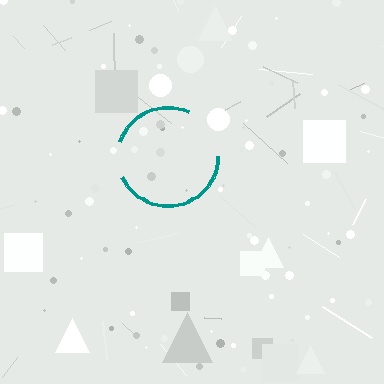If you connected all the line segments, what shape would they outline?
They would outline a circle.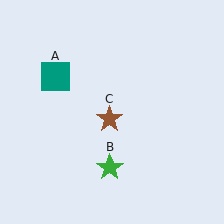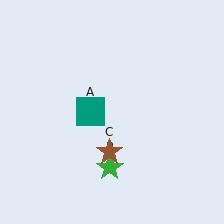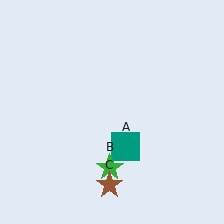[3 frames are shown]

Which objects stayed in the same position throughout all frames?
Green star (object B) remained stationary.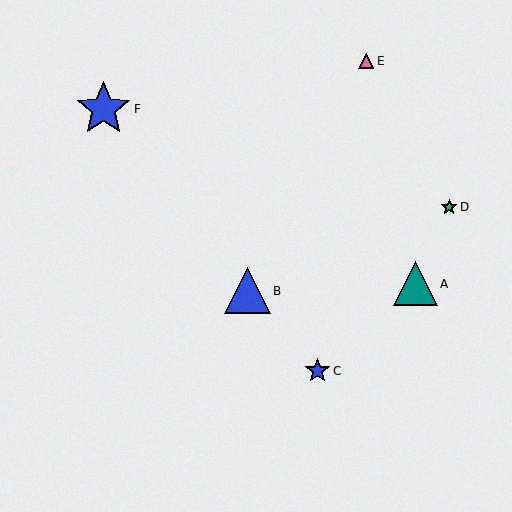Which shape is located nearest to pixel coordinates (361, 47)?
The pink triangle (labeled E) at (366, 61) is nearest to that location.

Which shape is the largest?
The blue star (labeled F) is the largest.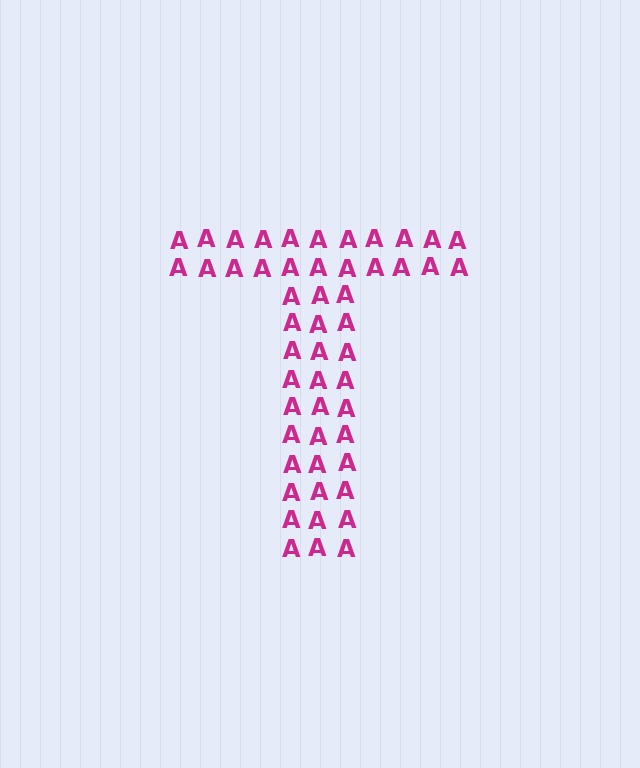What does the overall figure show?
The overall figure shows the letter T.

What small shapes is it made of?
It is made of small letter A's.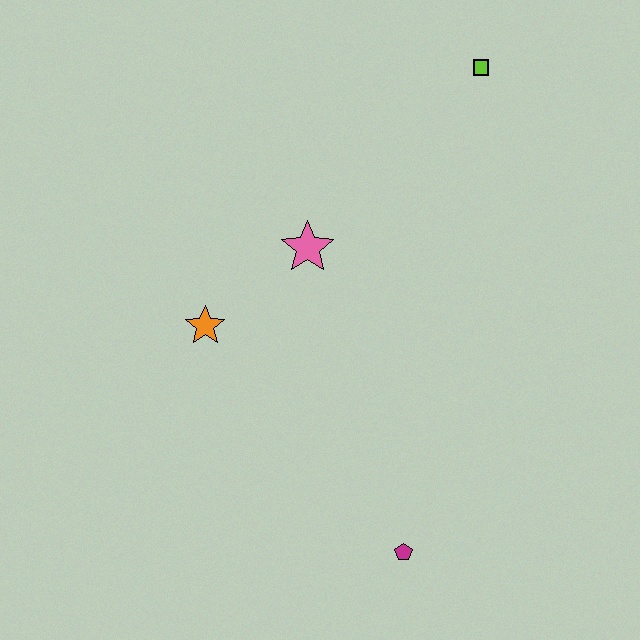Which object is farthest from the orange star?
The lime square is farthest from the orange star.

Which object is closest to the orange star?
The pink star is closest to the orange star.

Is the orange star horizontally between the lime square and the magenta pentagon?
No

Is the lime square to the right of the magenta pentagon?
Yes